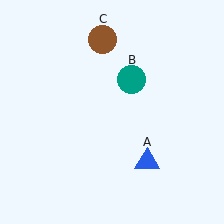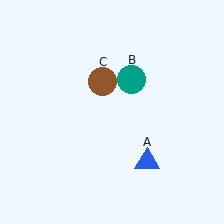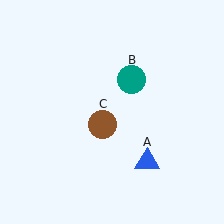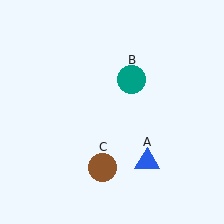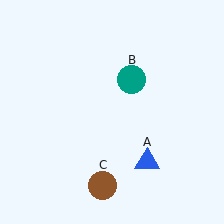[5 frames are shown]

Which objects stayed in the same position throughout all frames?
Blue triangle (object A) and teal circle (object B) remained stationary.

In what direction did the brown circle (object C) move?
The brown circle (object C) moved down.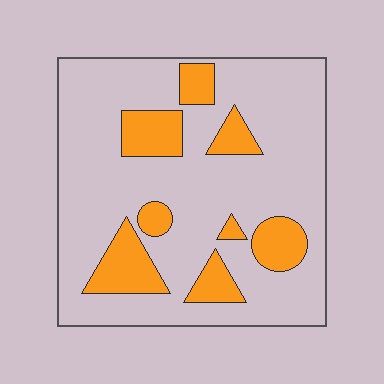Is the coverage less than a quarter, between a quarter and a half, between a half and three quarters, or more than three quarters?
Less than a quarter.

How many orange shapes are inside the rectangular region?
8.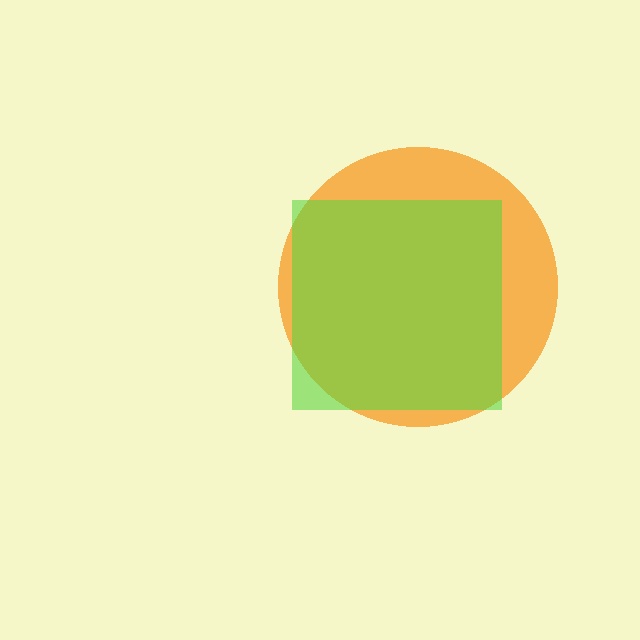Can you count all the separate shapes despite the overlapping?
Yes, there are 2 separate shapes.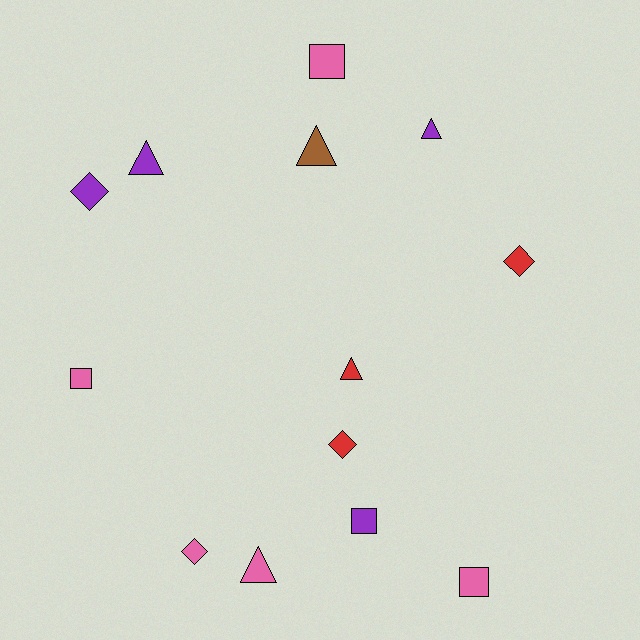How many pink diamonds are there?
There is 1 pink diamond.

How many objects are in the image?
There are 13 objects.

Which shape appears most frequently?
Triangle, with 5 objects.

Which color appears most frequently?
Pink, with 5 objects.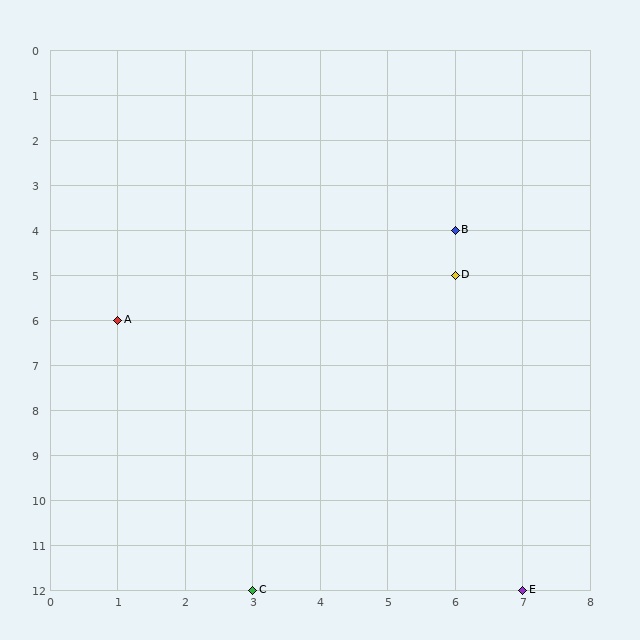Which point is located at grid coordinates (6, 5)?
Point D is at (6, 5).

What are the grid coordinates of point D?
Point D is at grid coordinates (6, 5).